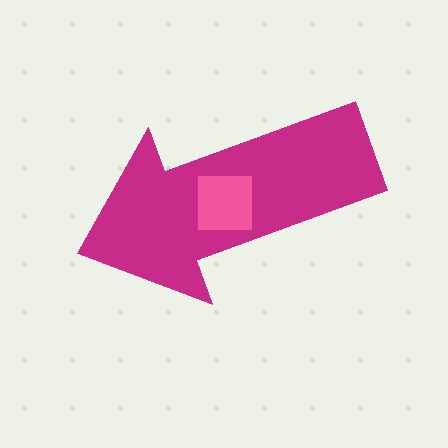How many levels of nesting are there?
2.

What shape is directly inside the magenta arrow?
The pink square.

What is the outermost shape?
The magenta arrow.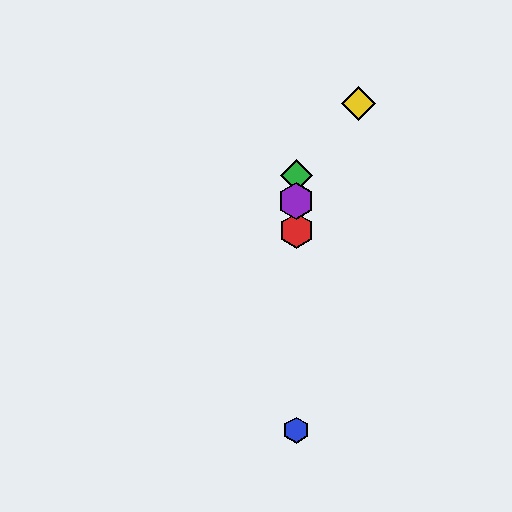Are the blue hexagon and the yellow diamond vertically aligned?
No, the blue hexagon is at x≈296 and the yellow diamond is at x≈359.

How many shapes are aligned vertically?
4 shapes (the red hexagon, the blue hexagon, the green diamond, the purple hexagon) are aligned vertically.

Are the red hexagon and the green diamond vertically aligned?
Yes, both are at x≈296.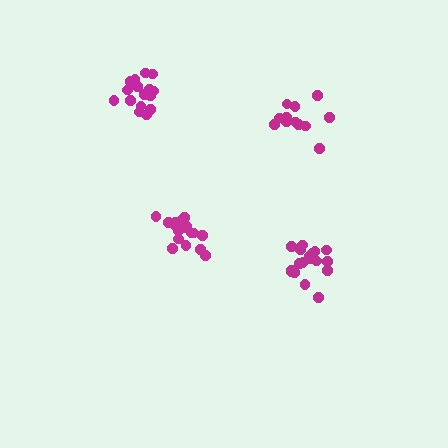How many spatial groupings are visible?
There are 4 spatial groupings.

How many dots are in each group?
Group 1: 17 dots, Group 2: 18 dots, Group 3: 17 dots, Group 4: 13 dots (65 total).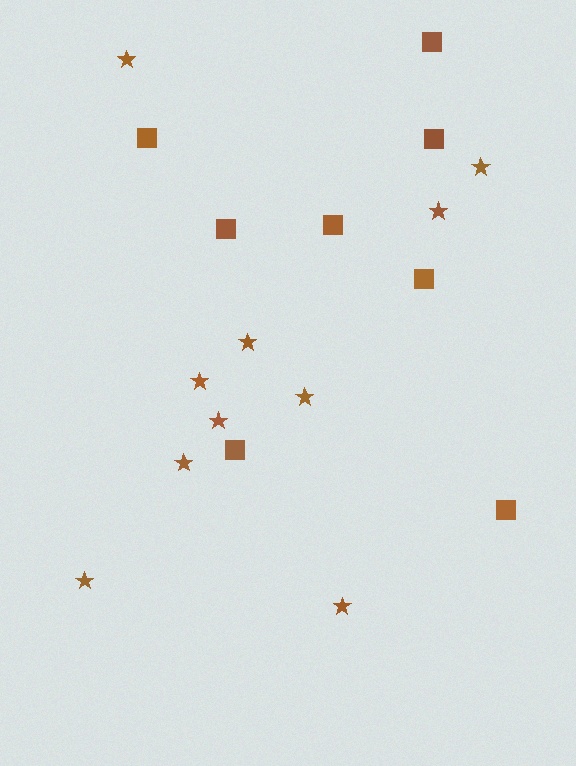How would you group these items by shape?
There are 2 groups: one group of stars (10) and one group of squares (8).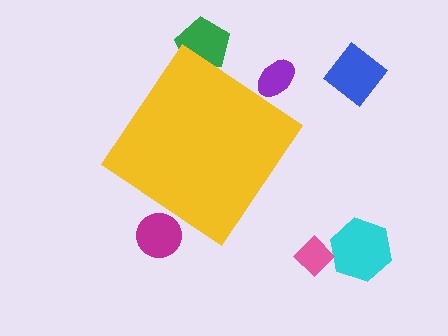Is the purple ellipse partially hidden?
Yes, the purple ellipse is partially hidden behind the yellow diamond.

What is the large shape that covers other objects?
A yellow diamond.